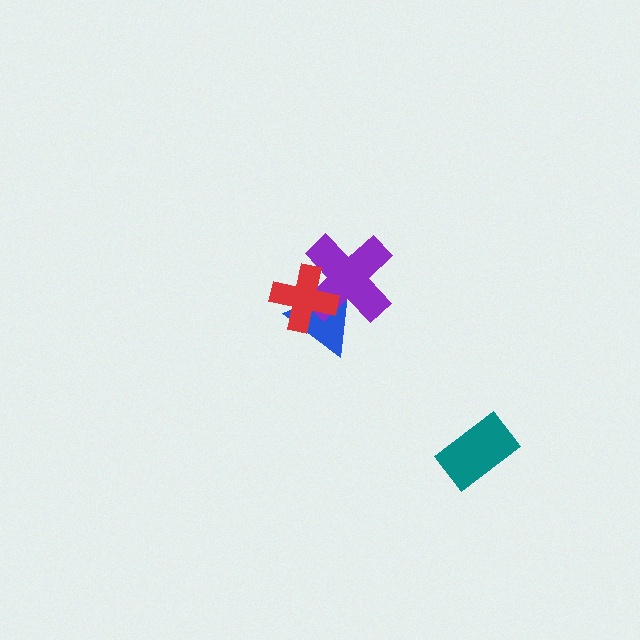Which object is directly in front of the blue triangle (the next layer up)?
The purple cross is directly in front of the blue triangle.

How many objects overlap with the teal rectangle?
0 objects overlap with the teal rectangle.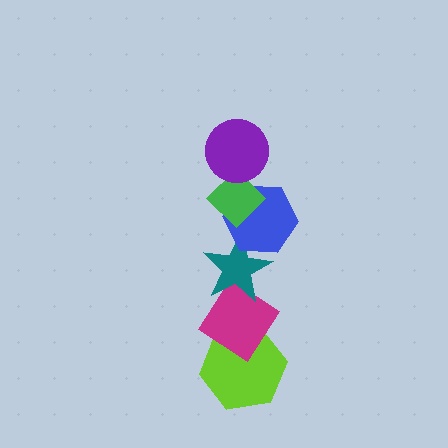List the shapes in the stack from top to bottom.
From top to bottom: the purple circle, the green diamond, the blue hexagon, the teal star, the magenta diamond, the lime hexagon.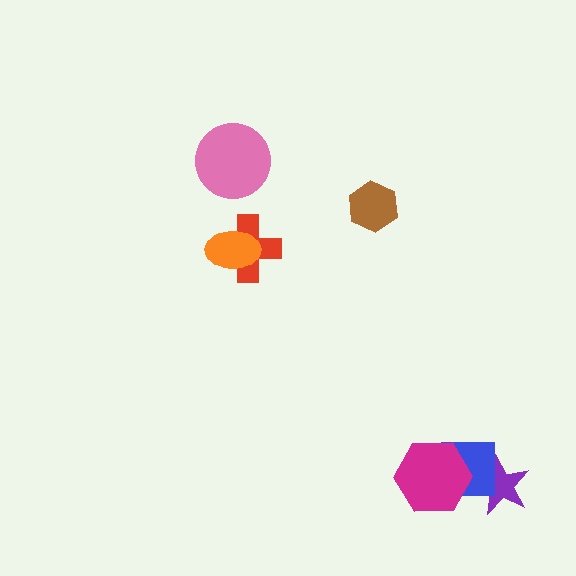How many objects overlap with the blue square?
2 objects overlap with the blue square.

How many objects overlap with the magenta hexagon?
1 object overlaps with the magenta hexagon.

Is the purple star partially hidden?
Yes, it is partially covered by another shape.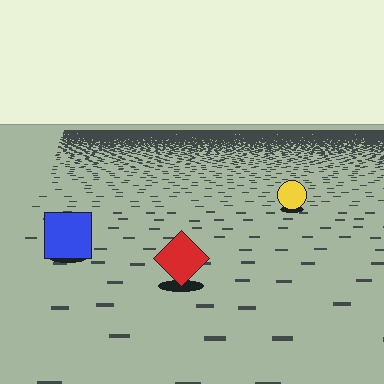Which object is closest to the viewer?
The red diamond is closest. The texture marks near it are larger and more spread out.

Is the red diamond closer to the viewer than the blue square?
Yes. The red diamond is closer — you can tell from the texture gradient: the ground texture is coarser near it.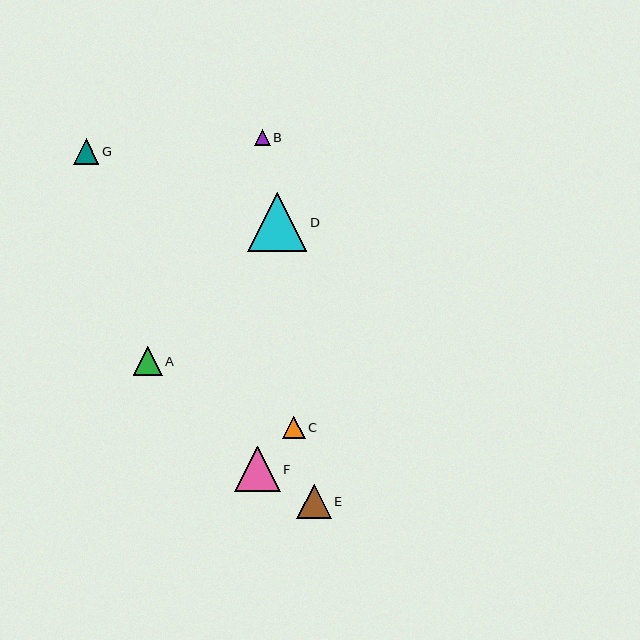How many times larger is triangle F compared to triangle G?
Triangle F is approximately 1.8 times the size of triangle G.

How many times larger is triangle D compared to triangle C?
Triangle D is approximately 2.7 times the size of triangle C.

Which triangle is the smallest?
Triangle B is the smallest with a size of approximately 16 pixels.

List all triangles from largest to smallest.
From largest to smallest: D, F, E, A, G, C, B.